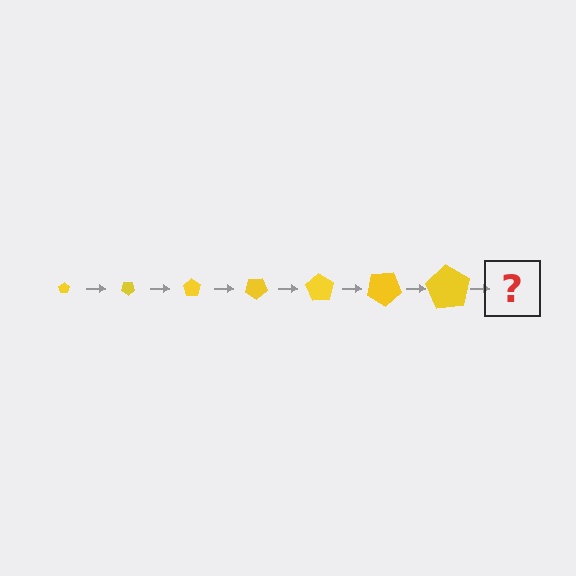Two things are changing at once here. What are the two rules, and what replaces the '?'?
The two rules are that the pentagon grows larger each step and it rotates 35 degrees each step. The '?' should be a pentagon, larger than the previous one and rotated 245 degrees from the start.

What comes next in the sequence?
The next element should be a pentagon, larger than the previous one and rotated 245 degrees from the start.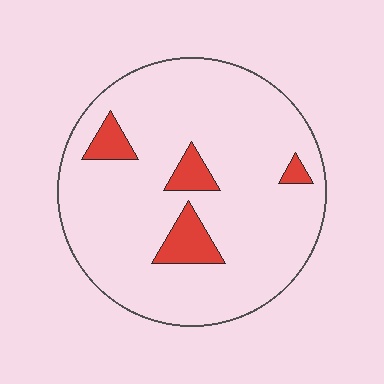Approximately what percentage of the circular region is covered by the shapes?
Approximately 10%.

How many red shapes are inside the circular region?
4.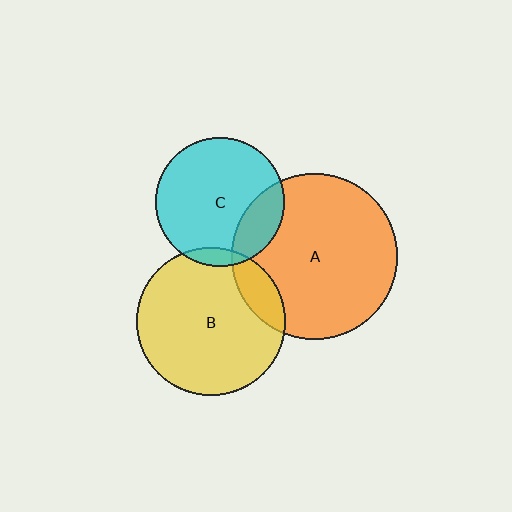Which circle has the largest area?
Circle A (orange).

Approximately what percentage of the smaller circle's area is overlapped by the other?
Approximately 5%.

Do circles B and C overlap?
Yes.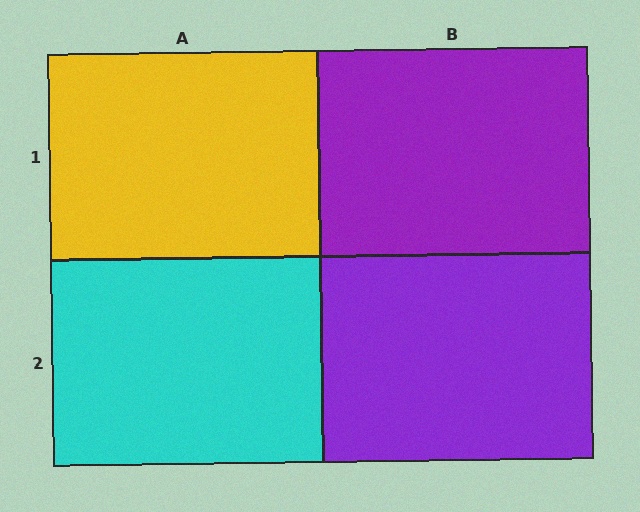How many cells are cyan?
1 cell is cyan.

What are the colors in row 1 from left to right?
Yellow, purple.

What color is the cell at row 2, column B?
Purple.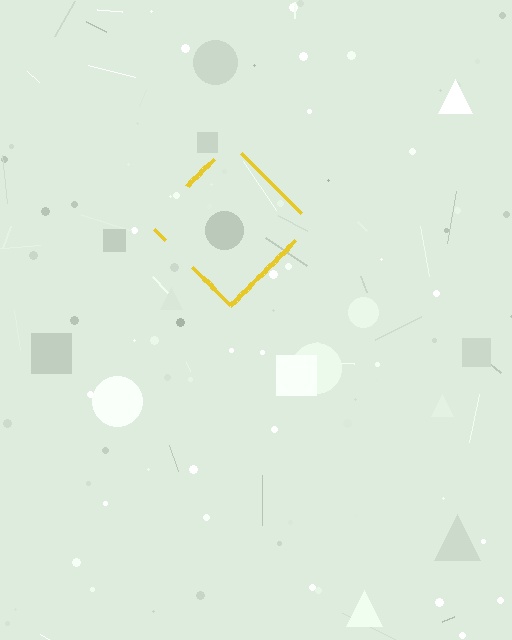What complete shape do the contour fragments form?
The contour fragments form a diamond.